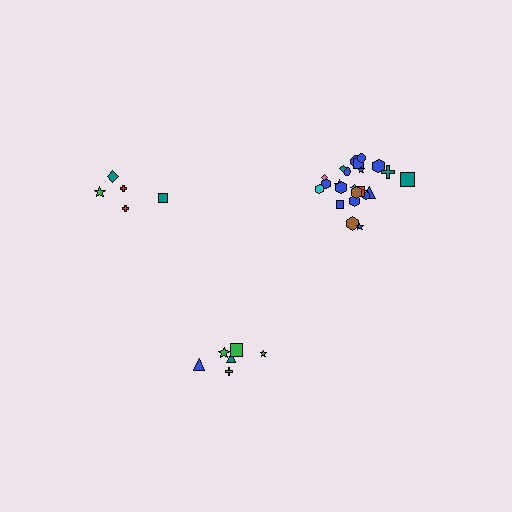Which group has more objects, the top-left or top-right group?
The top-right group.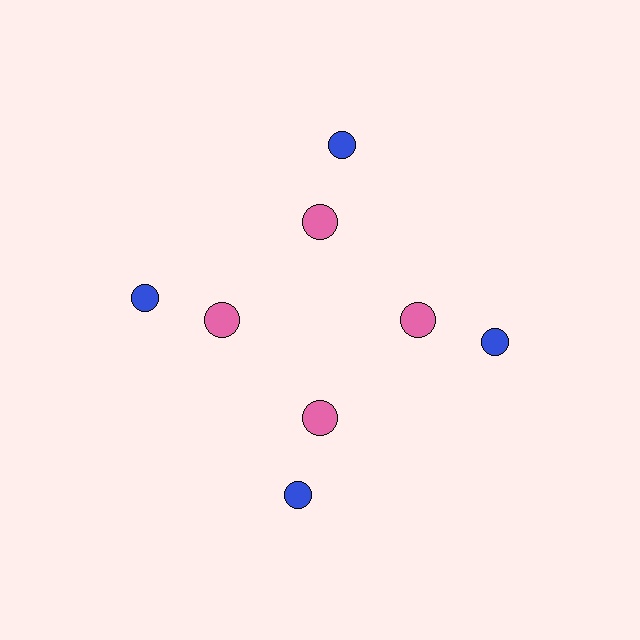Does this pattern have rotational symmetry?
Yes, this pattern has 4-fold rotational symmetry. It looks the same after rotating 90 degrees around the center.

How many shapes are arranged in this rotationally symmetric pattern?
There are 8 shapes, arranged in 4 groups of 2.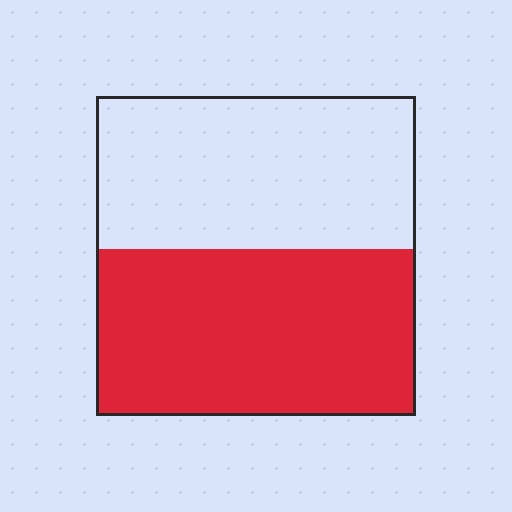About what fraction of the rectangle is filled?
About one half (1/2).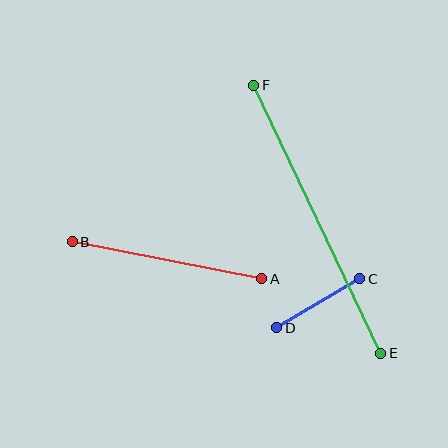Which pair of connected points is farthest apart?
Points E and F are farthest apart.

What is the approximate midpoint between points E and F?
The midpoint is at approximately (317, 219) pixels.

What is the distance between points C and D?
The distance is approximately 96 pixels.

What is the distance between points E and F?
The distance is approximately 296 pixels.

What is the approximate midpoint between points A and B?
The midpoint is at approximately (167, 260) pixels.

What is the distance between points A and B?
The distance is approximately 193 pixels.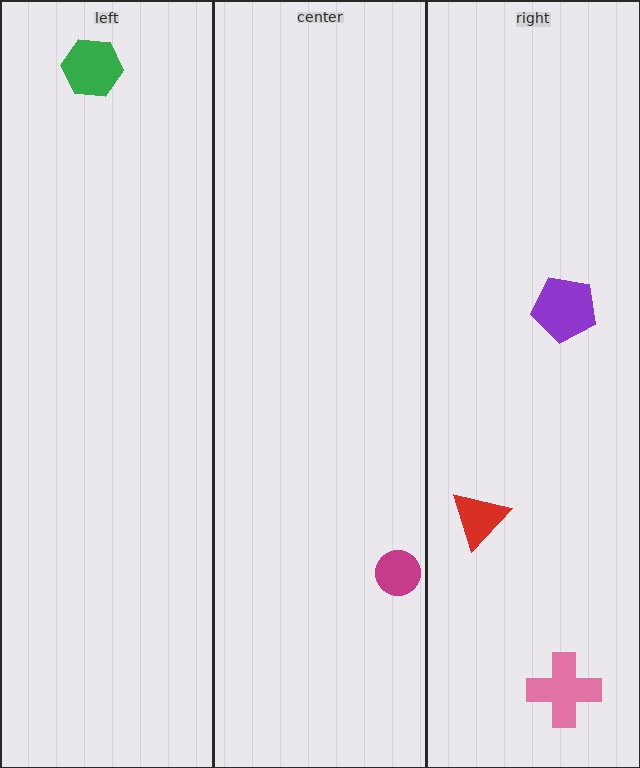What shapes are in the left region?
The green hexagon.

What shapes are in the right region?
The red triangle, the pink cross, the purple pentagon.